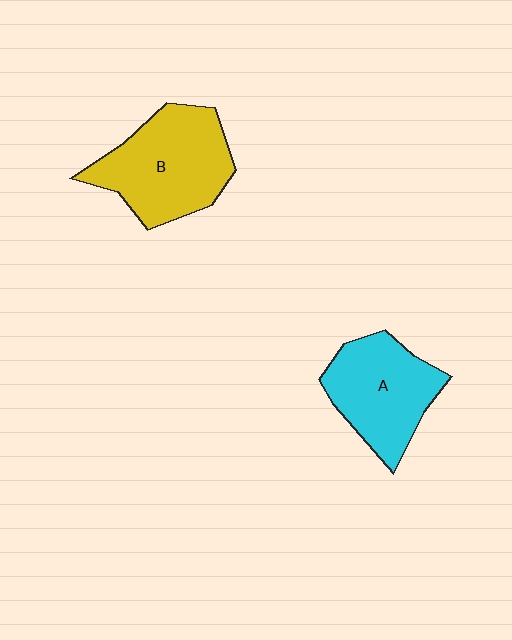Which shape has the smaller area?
Shape A (cyan).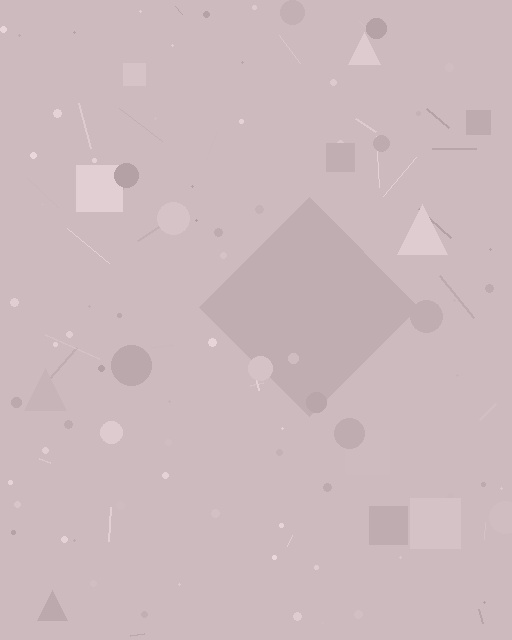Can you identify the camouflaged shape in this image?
The camouflaged shape is a diamond.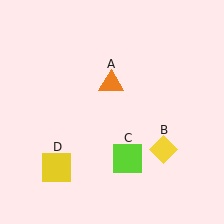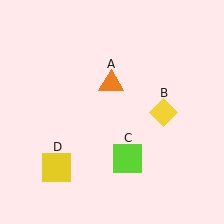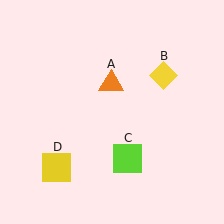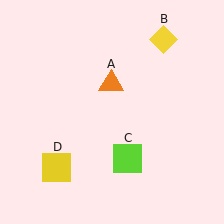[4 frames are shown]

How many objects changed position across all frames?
1 object changed position: yellow diamond (object B).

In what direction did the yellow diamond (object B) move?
The yellow diamond (object B) moved up.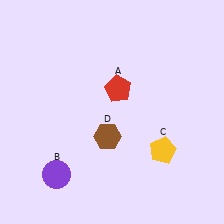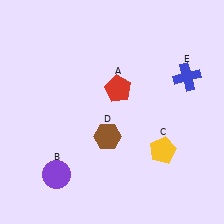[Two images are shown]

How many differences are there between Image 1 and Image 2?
There is 1 difference between the two images.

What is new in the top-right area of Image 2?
A blue cross (E) was added in the top-right area of Image 2.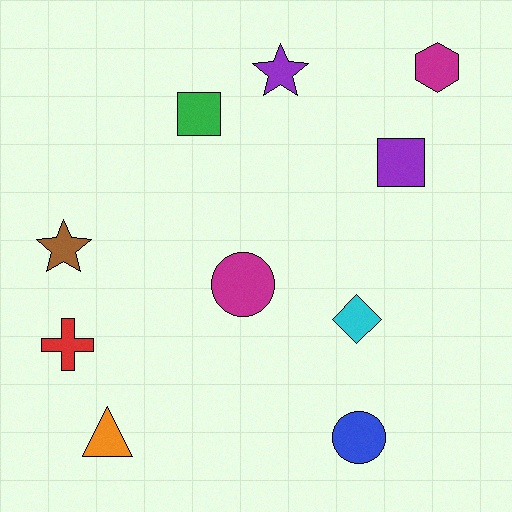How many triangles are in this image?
There is 1 triangle.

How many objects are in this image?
There are 10 objects.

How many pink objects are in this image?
There are no pink objects.